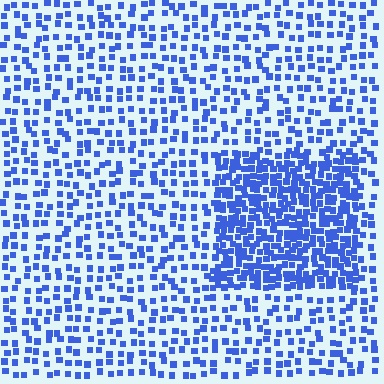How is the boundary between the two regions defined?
The boundary is defined by a change in element density (approximately 2.3x ratio). All elements are the same color, size, and shape.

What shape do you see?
I see a rectangle.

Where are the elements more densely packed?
The elements are more densely packed inside the rectangle boundary.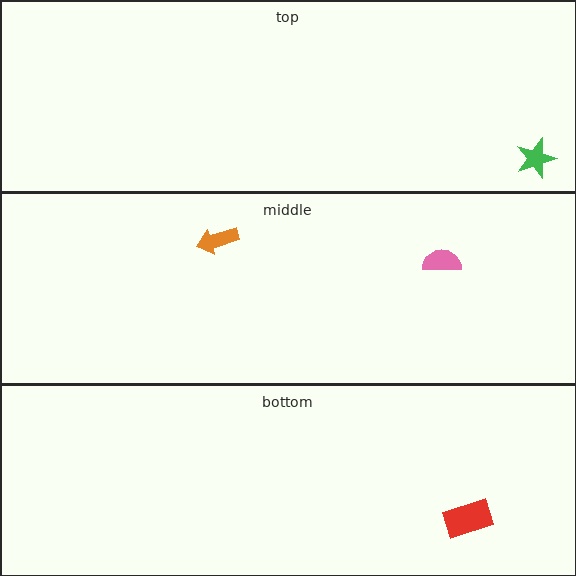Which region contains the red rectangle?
The bottom region.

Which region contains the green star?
The top region.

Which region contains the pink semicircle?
The middle region.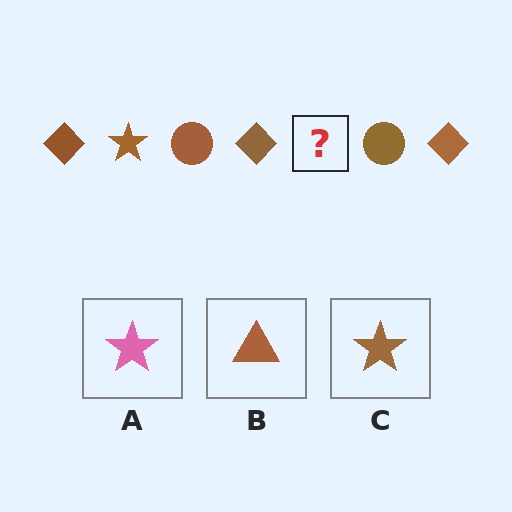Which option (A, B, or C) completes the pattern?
C.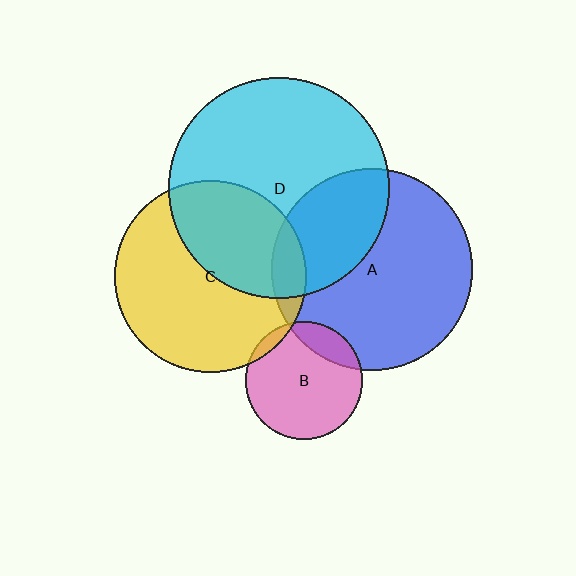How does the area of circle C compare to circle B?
Approximately 2.7 times.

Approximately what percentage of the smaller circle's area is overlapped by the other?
Approximately 15%.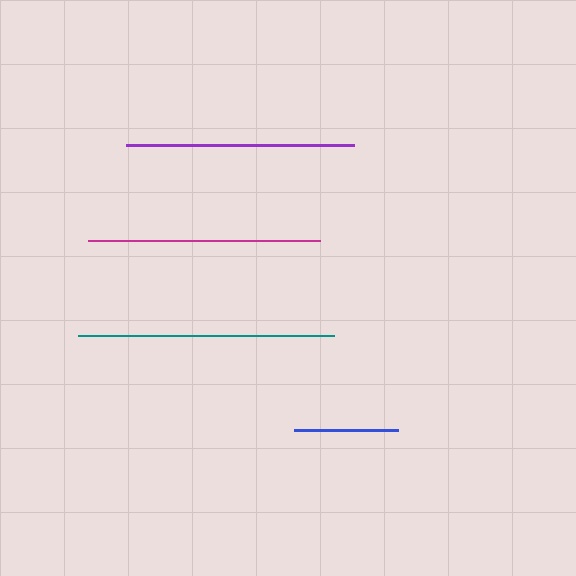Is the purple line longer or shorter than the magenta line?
The magenta line is longer than the purple line.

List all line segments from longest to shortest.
From longest to shortest: teal, magenta, purple, blue.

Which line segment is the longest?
The teal line is the longest at approximately 255 pixels.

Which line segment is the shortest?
The blue line is the shortest at approximately 104 pixels.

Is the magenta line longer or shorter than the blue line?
The magenta line is longer than the blue line.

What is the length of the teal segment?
The teal segment is approximately 255 pixels long.